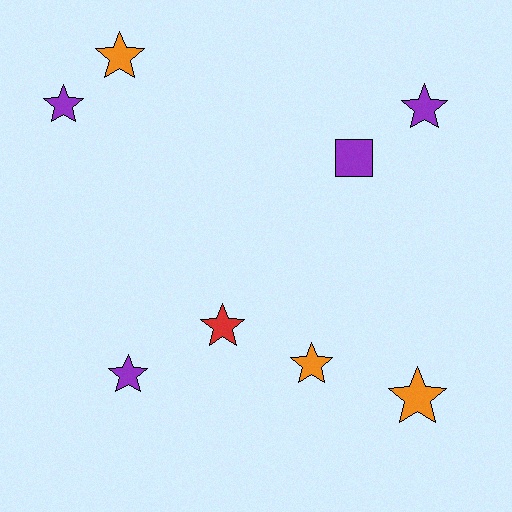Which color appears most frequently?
Purple, with 4 objects.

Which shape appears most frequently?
Star, with 7 objects.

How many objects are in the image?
There are 8 objects.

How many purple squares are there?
There is 1 purple square.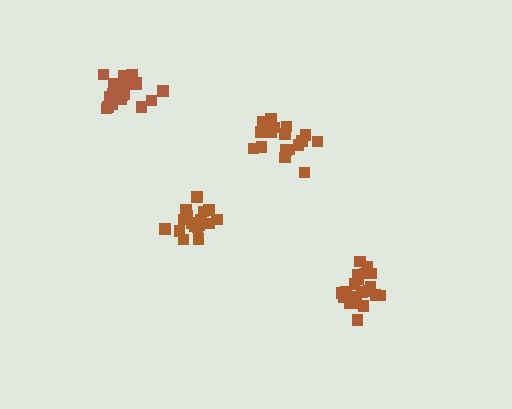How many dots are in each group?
Group 1: 20 dots, Group 2: 17 dots, Group 3: 20 dots, Group 4: 17 dots (74 total).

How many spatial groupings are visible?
There are 4 spatial groupings.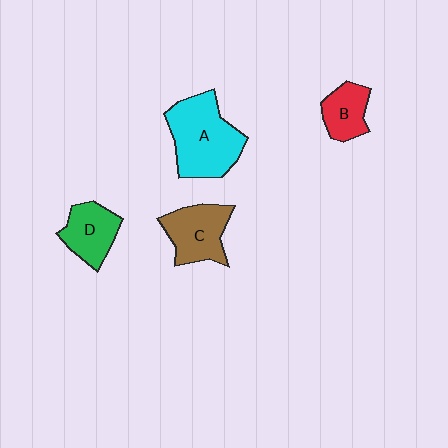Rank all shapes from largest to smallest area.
From largest to smallest: A (cyan), C (brown), D (green), B (red).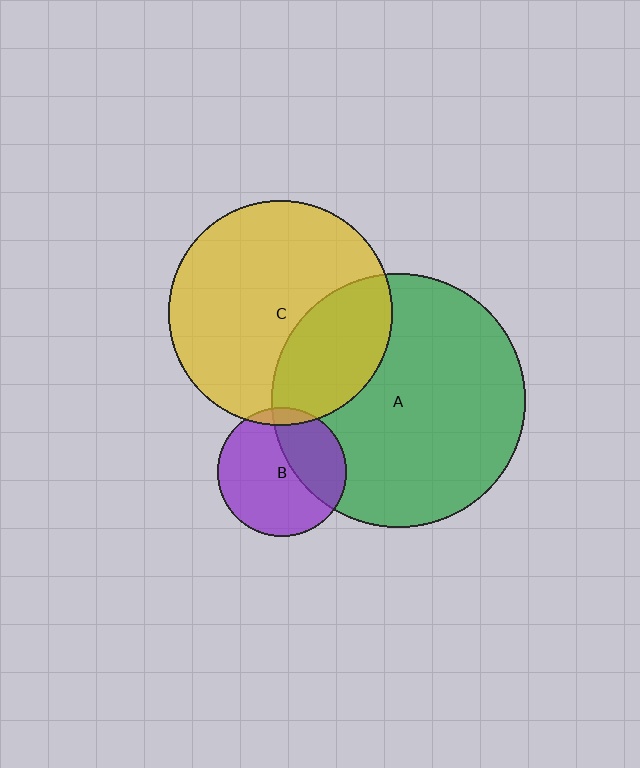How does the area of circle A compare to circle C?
Approximately 1.3 times.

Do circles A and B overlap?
Yes.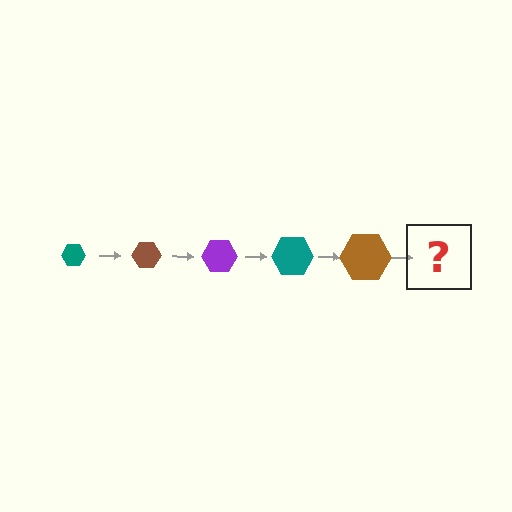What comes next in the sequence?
The next element should be a purple hexagon, larger than the previous one.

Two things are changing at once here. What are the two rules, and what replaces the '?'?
The two rules are that the hexagon grows larger each step and the color cycles through teal, brown, and purple. The '?' should be a purple hexagon, larger than the previous one.